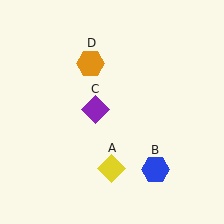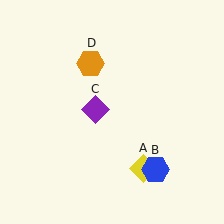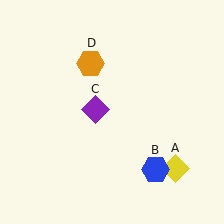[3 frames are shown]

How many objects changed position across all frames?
1 object changed position: yellow diamond (object A).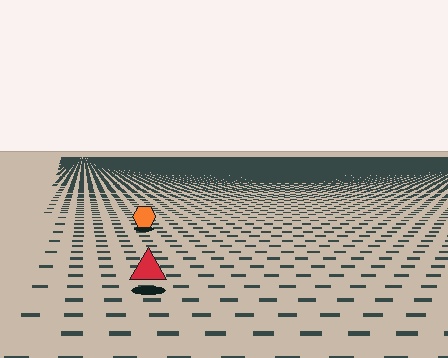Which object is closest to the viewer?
The red triangle is closest. The texture marks near it are larger and more spread out.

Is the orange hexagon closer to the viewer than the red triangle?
No. The red triangle is closer — you can tell from the texture gradient: the ground texture is coarser near it.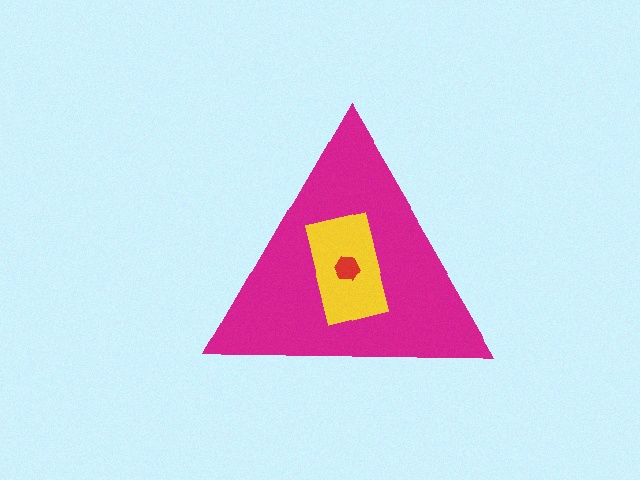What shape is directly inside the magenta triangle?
The yellow rectangle.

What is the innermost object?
The red hexagon.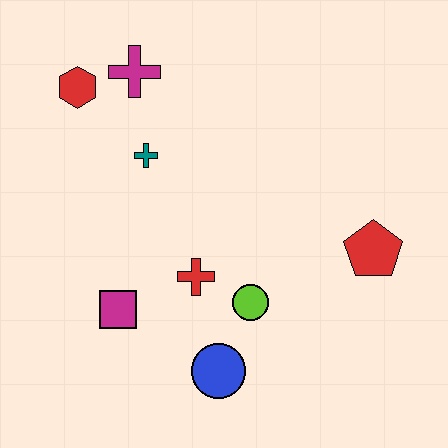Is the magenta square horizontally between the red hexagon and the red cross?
Yes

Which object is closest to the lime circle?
The red cross is closest to the lime circle.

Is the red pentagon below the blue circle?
No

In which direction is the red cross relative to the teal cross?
The red cross is below the teal cross.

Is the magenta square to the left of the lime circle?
Yes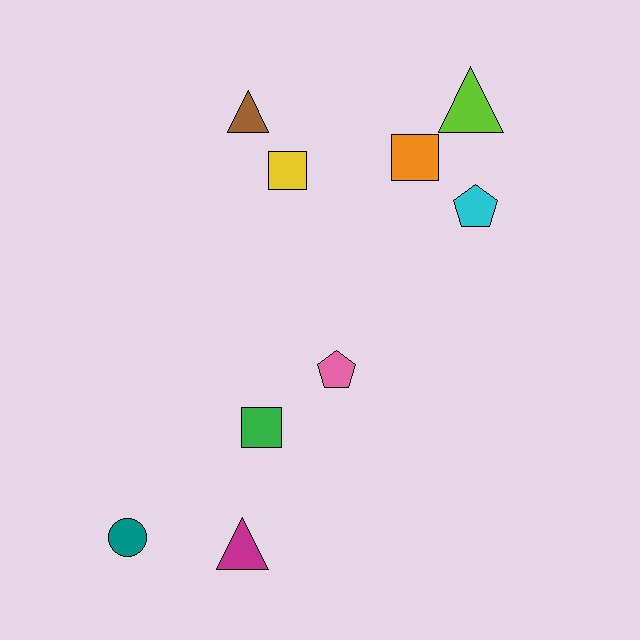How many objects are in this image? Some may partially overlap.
There are 9 objects.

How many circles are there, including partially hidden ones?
There is 1 circle.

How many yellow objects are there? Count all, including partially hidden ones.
There is 1 yellow object.